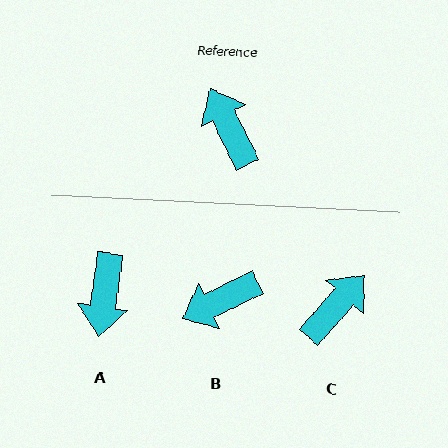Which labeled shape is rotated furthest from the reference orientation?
A, about 146 degrees away.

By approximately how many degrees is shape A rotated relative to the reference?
Approximately 146 degrees counter-clockwise.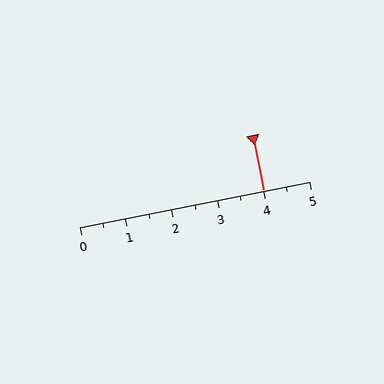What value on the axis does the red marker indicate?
The marker indicates approximately 4.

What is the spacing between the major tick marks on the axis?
The major ticks are spaced 1 apart.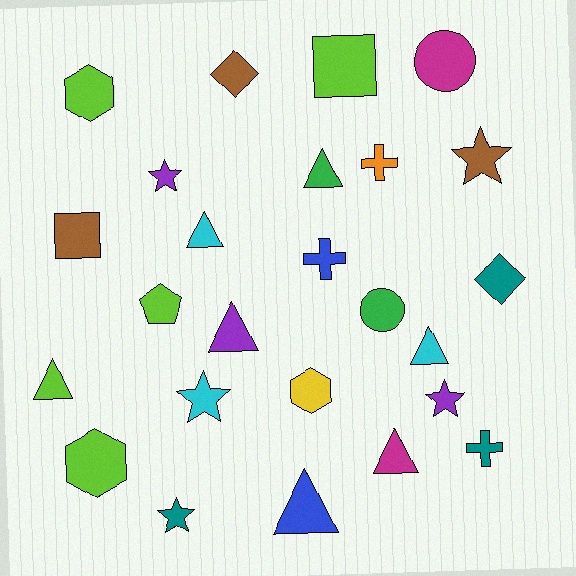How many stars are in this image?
There are 5 stars.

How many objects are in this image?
There are 25 objects.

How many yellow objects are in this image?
There is 1 yellow object.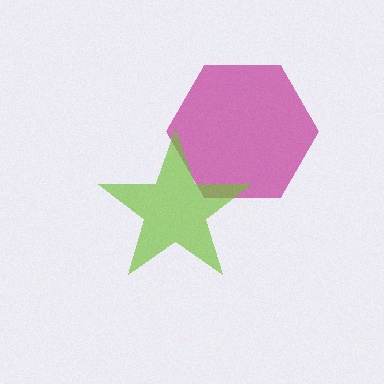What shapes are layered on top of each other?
The layered shapes are: a magenta hexagon, a lime star.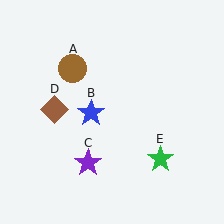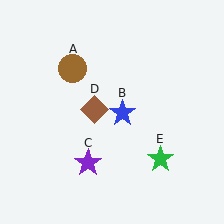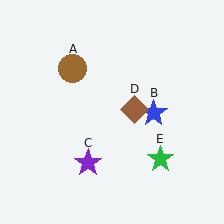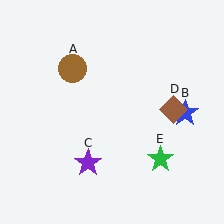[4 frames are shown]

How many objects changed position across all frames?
2 objects changed position: blue star (object B), brown diamond (object D).